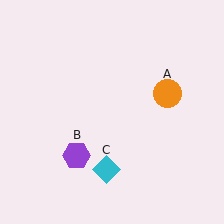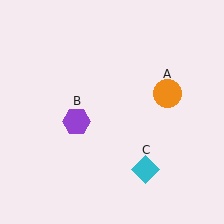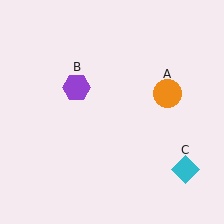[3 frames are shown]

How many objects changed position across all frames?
2 objects changed position: purple hexagon (object B), cyan diamond (object C).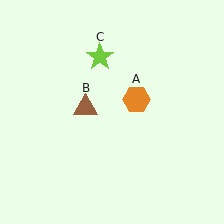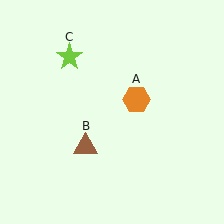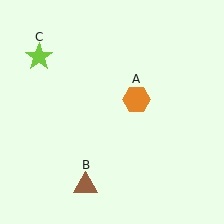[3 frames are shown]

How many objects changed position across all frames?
2 objects changed position: brown triangle (object B), lime star (object C).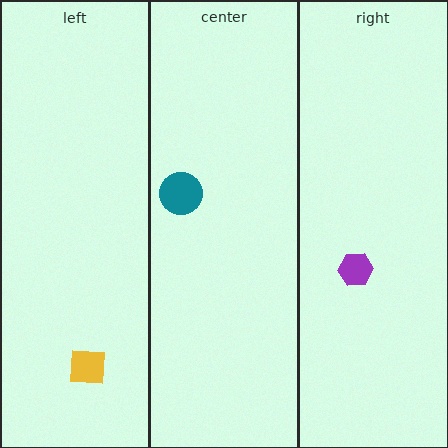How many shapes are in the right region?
1.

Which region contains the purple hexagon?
The right region.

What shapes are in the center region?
The teal circle.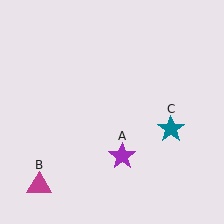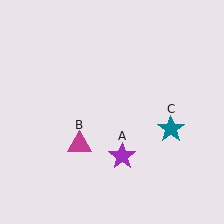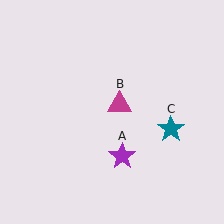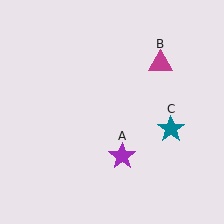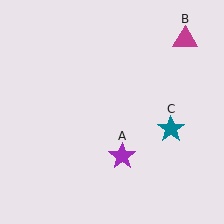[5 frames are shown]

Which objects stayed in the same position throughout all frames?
Purple star (object A) and teal star (object C) remained stationary.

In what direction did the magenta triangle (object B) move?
The magenta triangle (object B) moved up and to the right.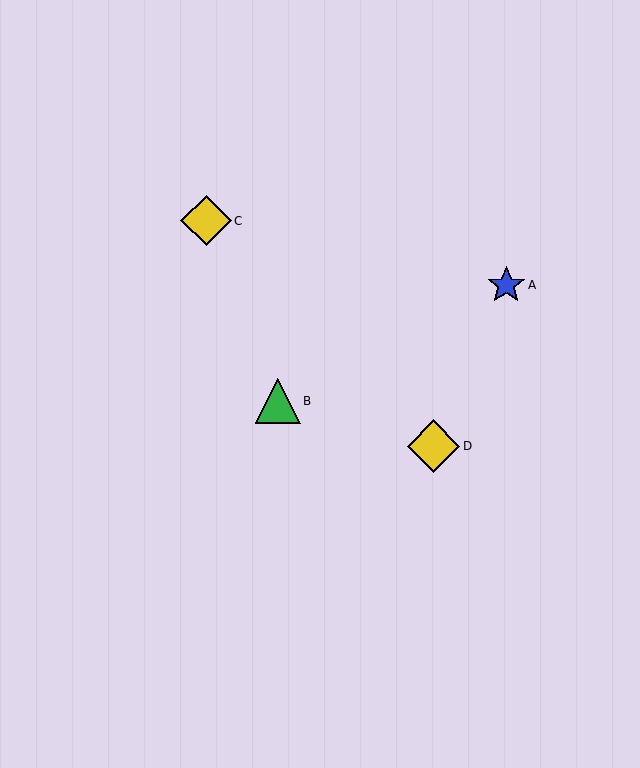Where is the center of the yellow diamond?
The center of the yellow diamond is at (206, 221).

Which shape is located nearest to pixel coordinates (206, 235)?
The yellow diamond (labeled C) at (206, 221) is nearest to that location.